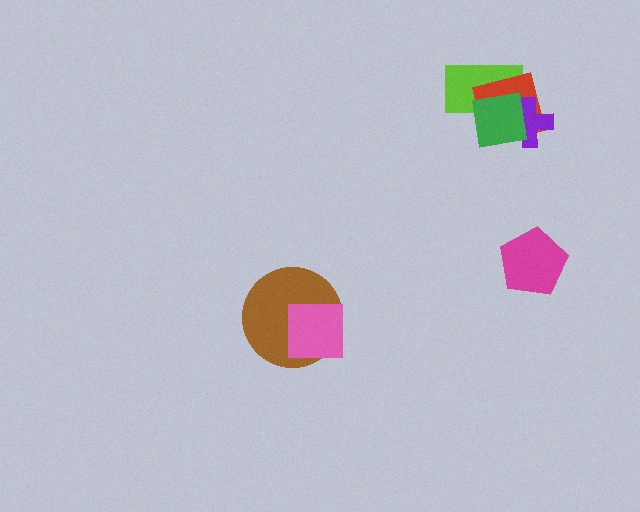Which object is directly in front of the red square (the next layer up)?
The purple cross is directly in front of the red square.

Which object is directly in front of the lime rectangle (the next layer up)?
The red square is directly in front of the lime rectangle.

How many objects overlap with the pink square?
1 object overlaps with the pink square.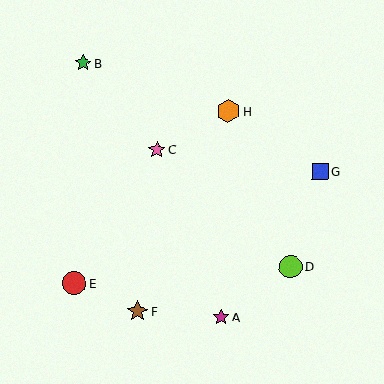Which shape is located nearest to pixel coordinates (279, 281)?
The lime circle (labeled D) at (291, 267) is nearest to that location.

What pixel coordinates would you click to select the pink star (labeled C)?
Click at (157, 149) to select the pink star C.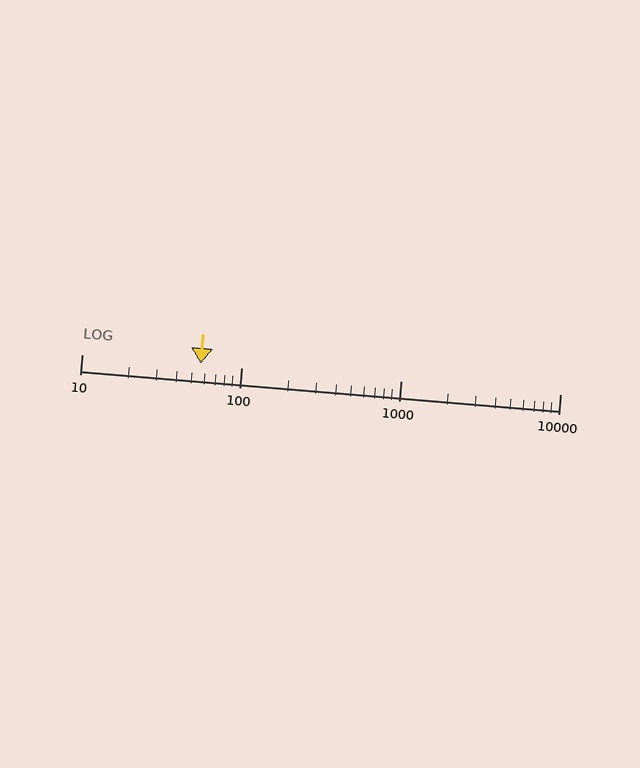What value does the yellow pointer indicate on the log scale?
The pointer indicates approximately 56.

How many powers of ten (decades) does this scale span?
The scale spans 3 decades, from 10 to 10000.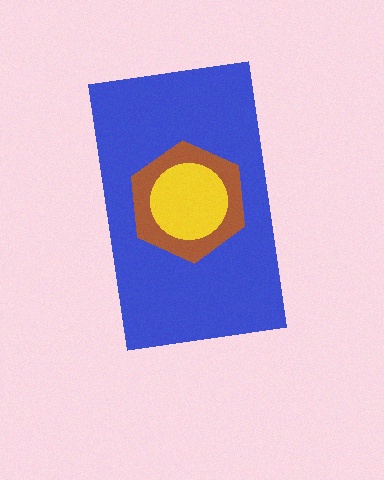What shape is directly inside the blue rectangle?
The brown hexagon.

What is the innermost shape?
The yellow circle.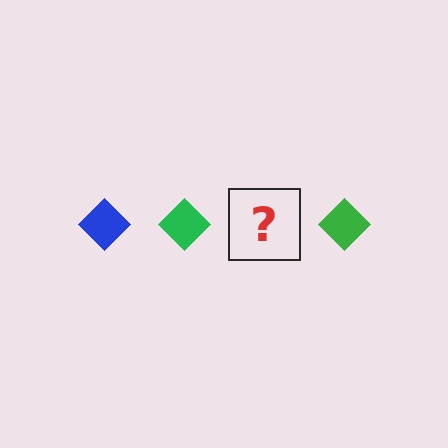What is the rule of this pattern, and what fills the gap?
The rule is that the pattern cycles through blue, green diamonds. The gap should be filled with a blue diamond.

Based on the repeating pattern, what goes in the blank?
The blank should be a blue diamond.